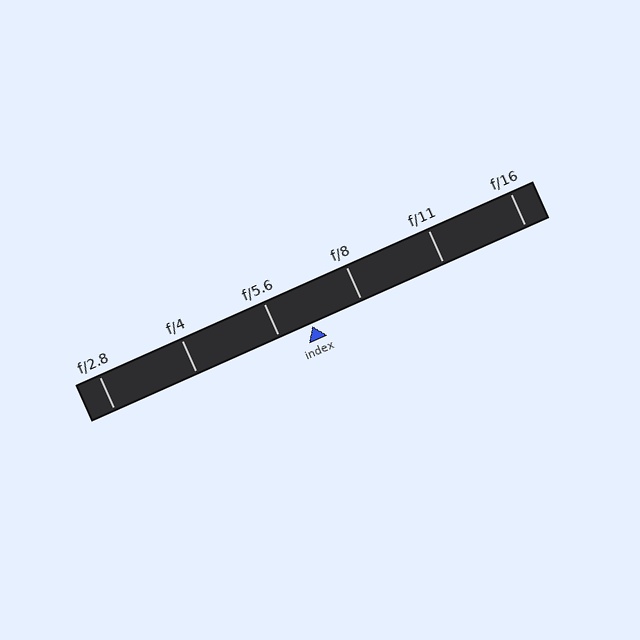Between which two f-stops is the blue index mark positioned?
The index mark is between f/5.6 and f/8.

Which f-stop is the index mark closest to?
The index mark is closest to f/5.6.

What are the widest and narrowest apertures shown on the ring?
The widest aperture shown is f/2.8 and the narrowest is f/16.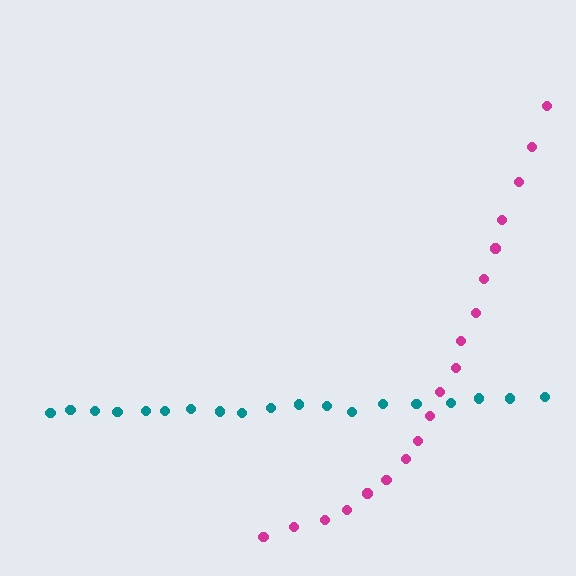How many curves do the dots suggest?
There are 2 distinct paths.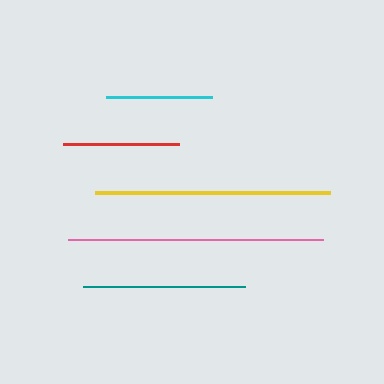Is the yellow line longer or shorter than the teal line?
The yellow line is longer than the teal line.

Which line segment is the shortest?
The cyan line is the shortest at approximately 106 pixels.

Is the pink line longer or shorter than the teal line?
The pink line is longer than the teal line.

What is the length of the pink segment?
The pink segment is approximately 255 pixels long.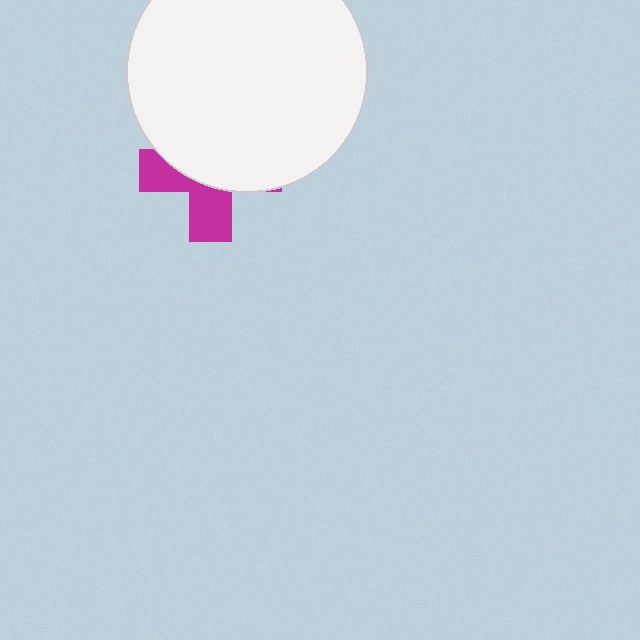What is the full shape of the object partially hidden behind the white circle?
The partially hidden object is a magenta cross.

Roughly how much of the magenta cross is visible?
A small part of it is visible (roughly 38%).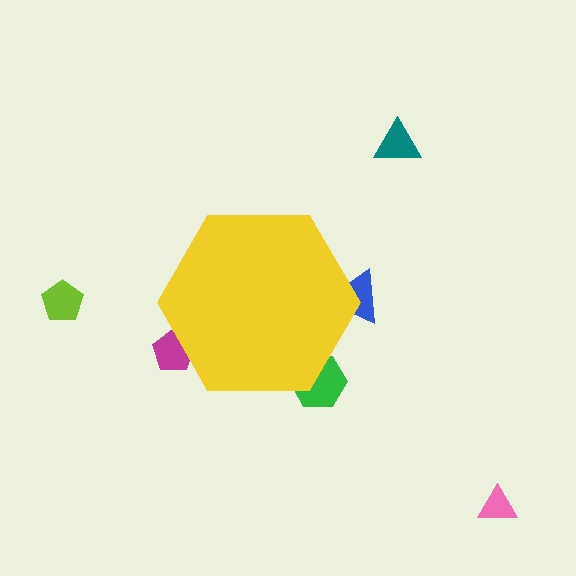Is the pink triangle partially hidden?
No, the pink triangle is fully visible.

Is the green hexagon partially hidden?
Yes, the green hexagon is partially hidden behind the yellow hexagon.